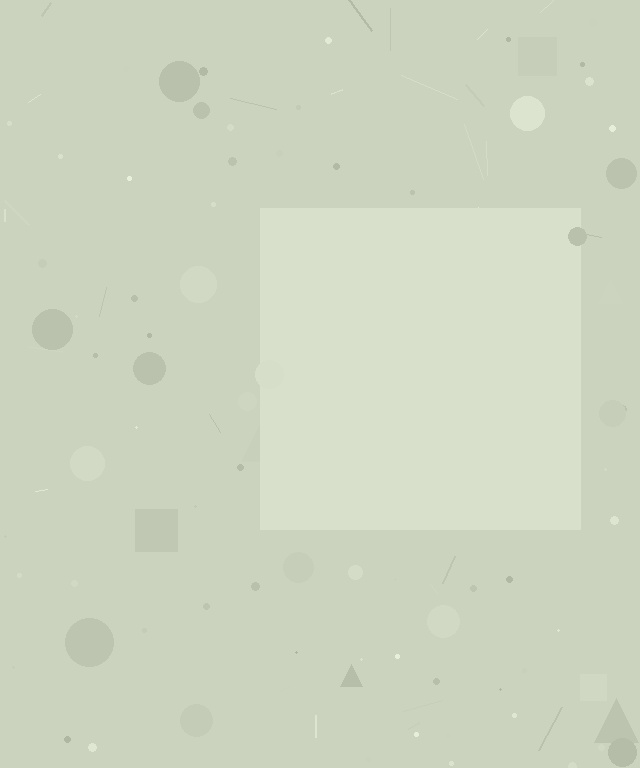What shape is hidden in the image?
A square is hidden in the image.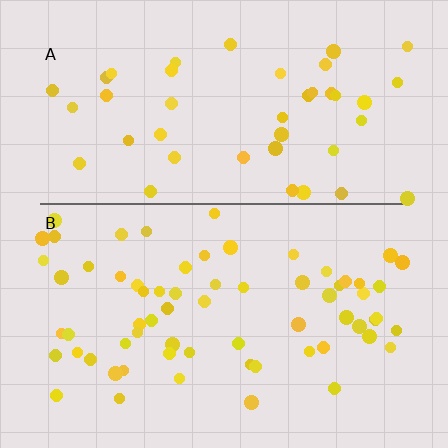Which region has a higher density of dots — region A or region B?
B (the bottom).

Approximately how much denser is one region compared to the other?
Approximately 1.5× — region B over region A.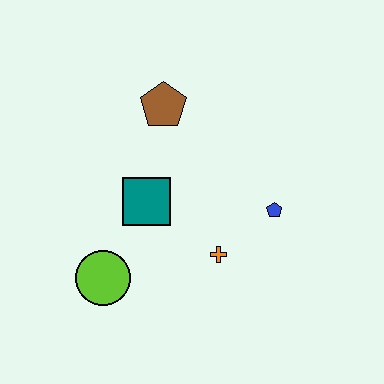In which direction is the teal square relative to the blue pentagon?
The teal square is to the left of the blue pentagon.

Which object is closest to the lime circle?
The teal square is closest to the lime circle.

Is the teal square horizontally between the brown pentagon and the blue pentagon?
No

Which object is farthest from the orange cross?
The brown pentagon is farthest from the orange cross.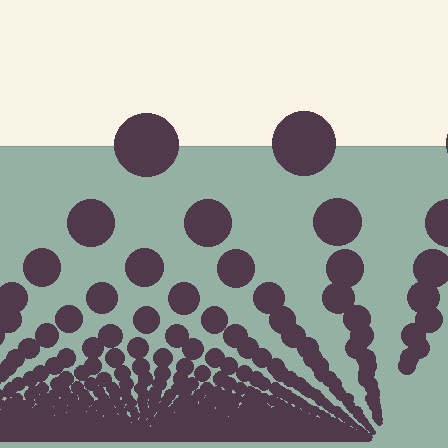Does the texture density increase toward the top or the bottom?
Density increases toward the bottom.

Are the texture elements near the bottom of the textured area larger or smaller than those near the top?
Smaller. The gradient is inverted — elements near the bottom are smaller and denser.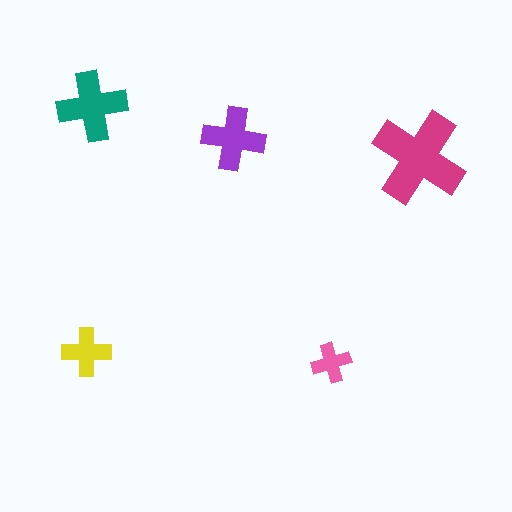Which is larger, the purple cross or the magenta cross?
The magenta one.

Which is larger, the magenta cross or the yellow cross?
The magenta one.